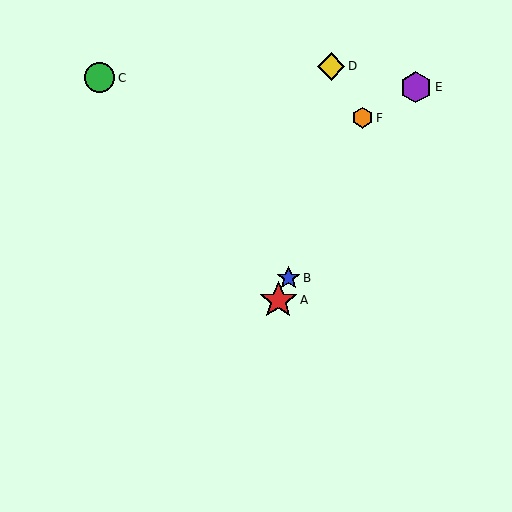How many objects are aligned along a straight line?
3 objects (A, B, F) are aligned along a straight line.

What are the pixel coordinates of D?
Object D is at (331, 66).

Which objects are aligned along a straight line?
Objects A, B, F are aligned along a straight line.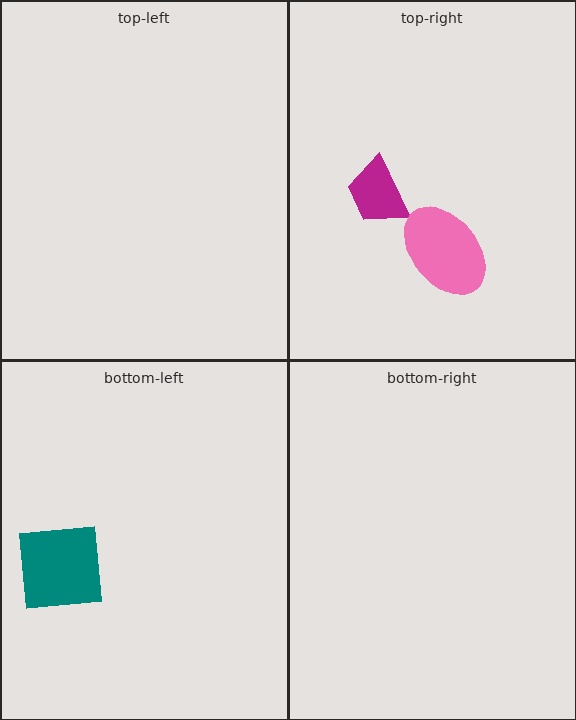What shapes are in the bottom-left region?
The teal square.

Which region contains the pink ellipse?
The top-right region.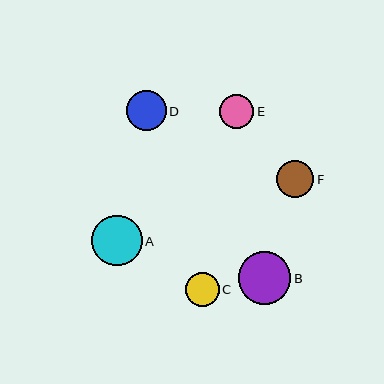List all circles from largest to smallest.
From largest to smallest: B, A, D, F, E, C.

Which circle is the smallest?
Circle C is the smallest with a size of approximately 34 pixels.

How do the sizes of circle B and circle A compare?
Circle B and circle A are approximately the same size.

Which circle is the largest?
Circle B is the largest with a size of approximately 53 pixels.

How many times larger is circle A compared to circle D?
Circle A is approximately 1.3 times the size of circle D.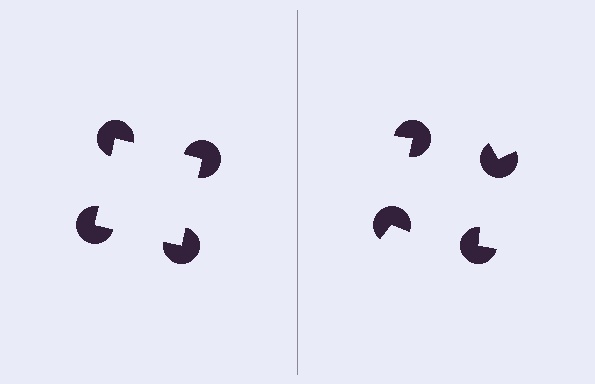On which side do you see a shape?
An illusory square appears on the left side. On the right side the wedge cuts are rotated, so no coherent shape forms.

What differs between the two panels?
The pac-man discs are positioned identically on both sides; only the wedge orientations differ. On the left they align to a square; on the right they are misaligned.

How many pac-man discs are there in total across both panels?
8 — 4 on each side.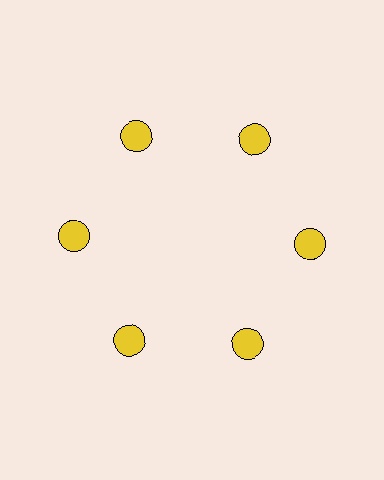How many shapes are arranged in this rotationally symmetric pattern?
There are 6 shapes, arranged in 6 groups of 1.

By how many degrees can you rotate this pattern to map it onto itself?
The pattern maps onto itself every 60 degrees of rotation.